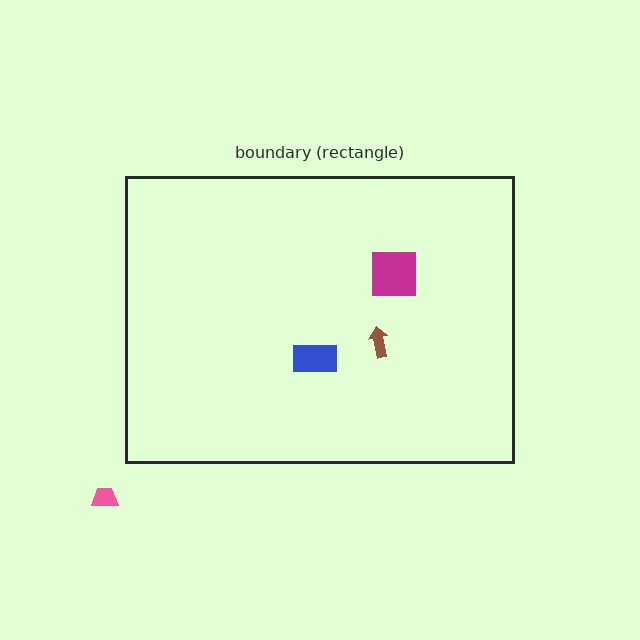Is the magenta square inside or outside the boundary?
Inside.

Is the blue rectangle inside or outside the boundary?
Inside.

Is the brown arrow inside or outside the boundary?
Inside.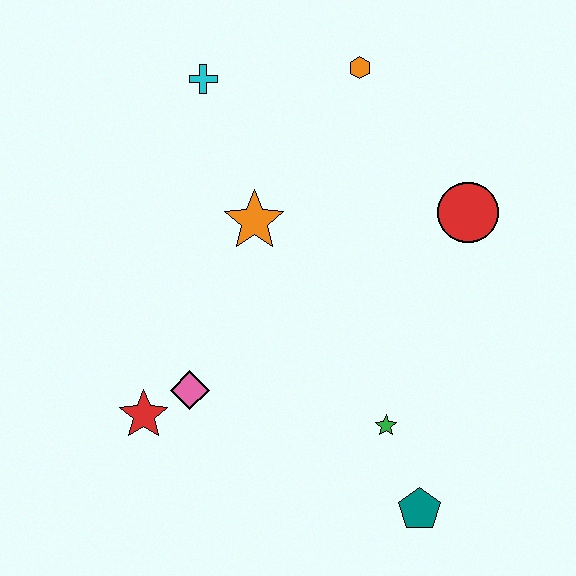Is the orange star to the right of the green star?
No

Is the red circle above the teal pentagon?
Yes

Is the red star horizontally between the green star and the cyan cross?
No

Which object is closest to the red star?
The pink diamond is closest to the red star.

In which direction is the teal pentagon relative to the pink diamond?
The teal pentagon is to the right of the pink diamond.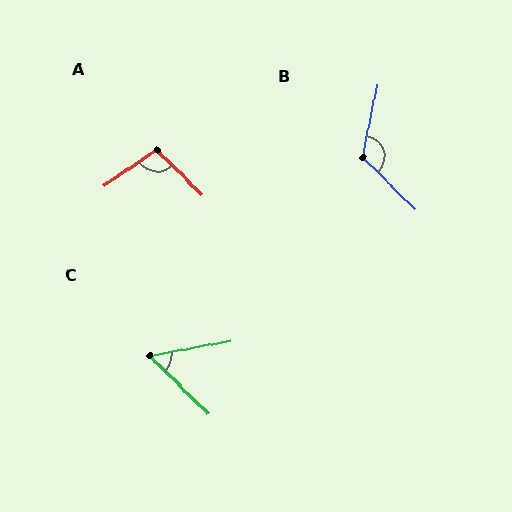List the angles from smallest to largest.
C (55°), A (101°), B (123°).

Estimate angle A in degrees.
Approximately 101 degrees.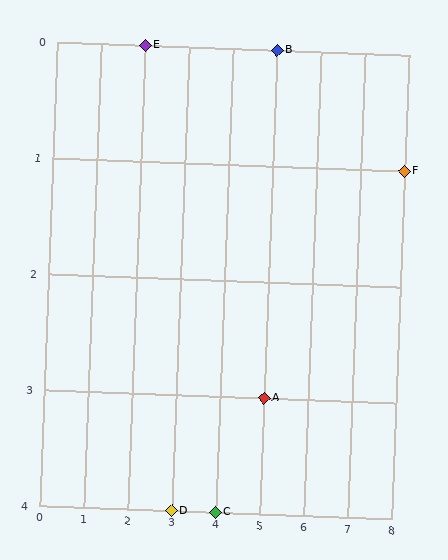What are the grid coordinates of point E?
Point E is at grid coordinates (2, 0).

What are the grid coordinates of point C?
Point C is at grid coordinates (4, 4).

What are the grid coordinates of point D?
Point D is at grid coordinates (3, 4).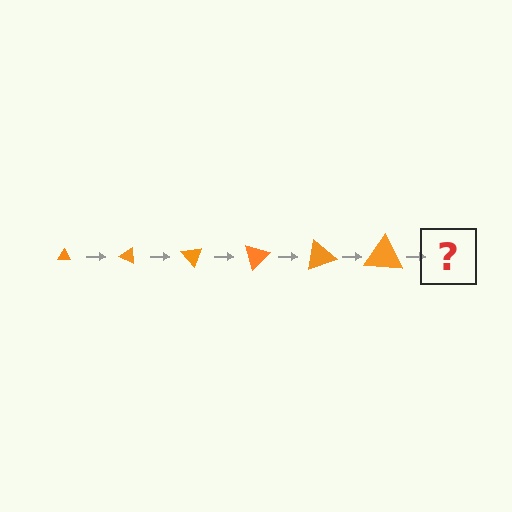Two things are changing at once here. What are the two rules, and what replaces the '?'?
The two rules are that the triangle grows larger each step and it rotates 25 degrees each step. The '?' should be a triangle, larger than the previous one and rotated 150 degrees from the start.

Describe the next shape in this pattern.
It should be a triangle, larger than the previous one and rotated 150 degrees from the start.